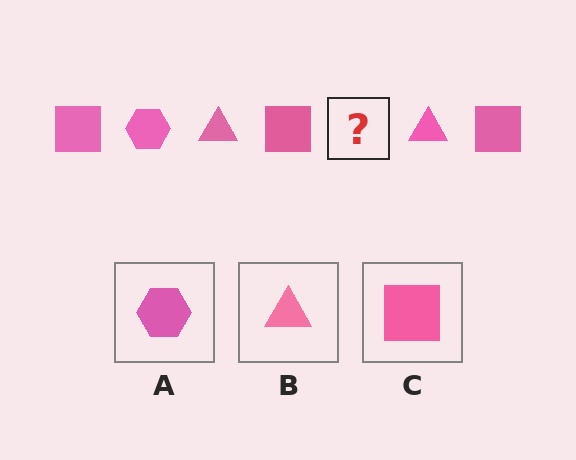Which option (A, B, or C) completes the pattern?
A.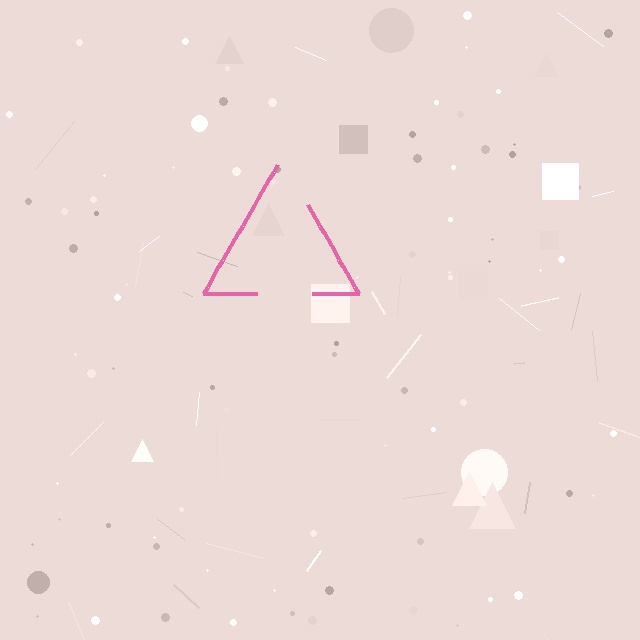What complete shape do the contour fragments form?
The contour fragments form a triangle.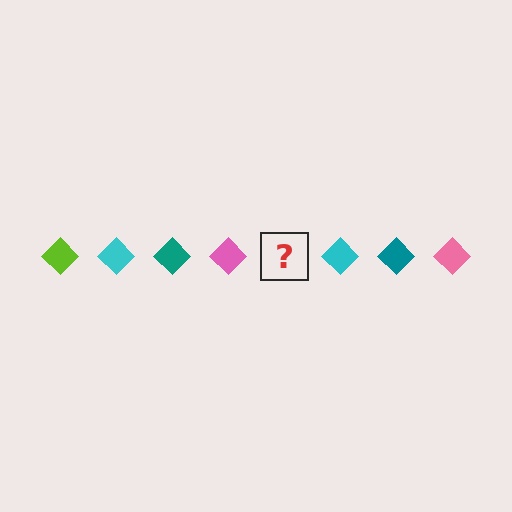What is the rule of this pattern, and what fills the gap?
The rule is that the pattern cycles through lime, cyan, teal, pink diamonds. The gap should be filled with a lime diamond.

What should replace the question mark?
The question mark should be replaced with a lime diamond.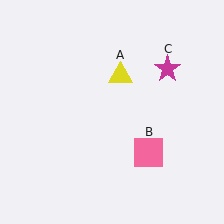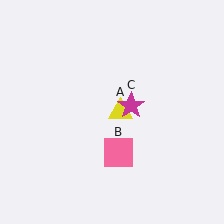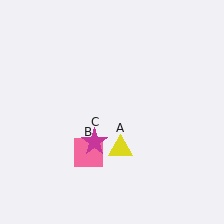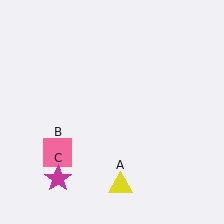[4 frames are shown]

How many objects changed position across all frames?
3 objects changed position: yellow triangle (object A), pink square (object B), magenta star (object C).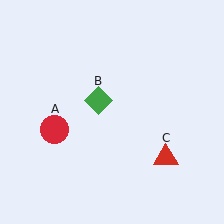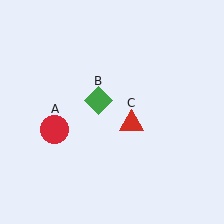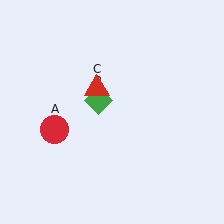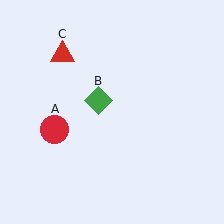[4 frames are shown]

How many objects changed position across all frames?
1 object changed position: red triangle (object C).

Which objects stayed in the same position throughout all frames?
Red circle (object A) and green diamond (object B) remained stationary.